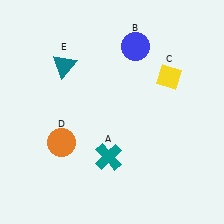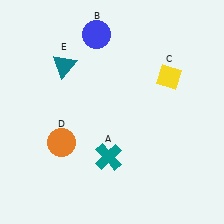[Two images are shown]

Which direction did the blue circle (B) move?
The blue circle (B) moved left.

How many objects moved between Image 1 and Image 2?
1 object moved between the two images.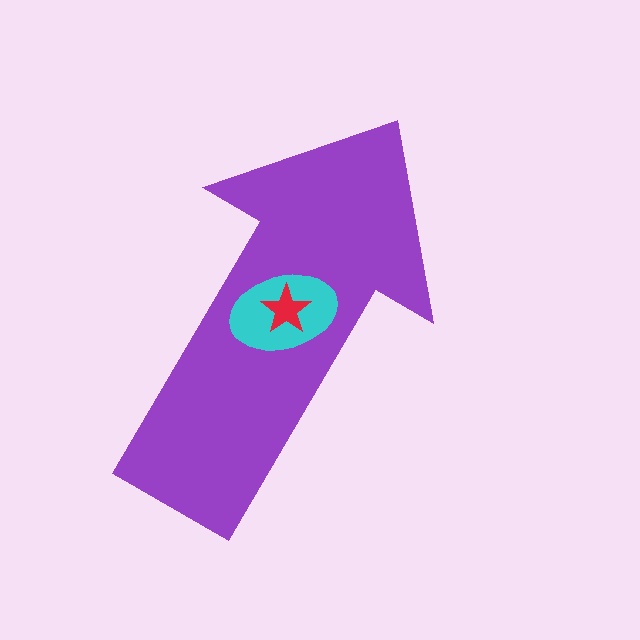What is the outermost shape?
The purple arrow.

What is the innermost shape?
The red star.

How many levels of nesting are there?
3.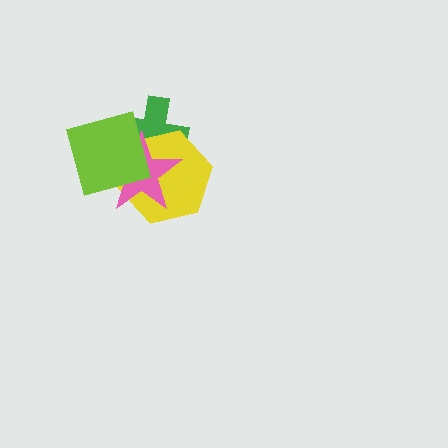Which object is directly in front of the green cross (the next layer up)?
The yellow hexagon is directly in front of the green cross.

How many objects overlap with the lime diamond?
3 objects overlap with the lime diamond.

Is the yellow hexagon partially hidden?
Yes, it is partially covered by another shape.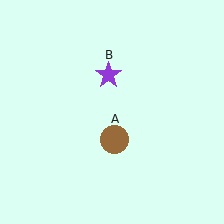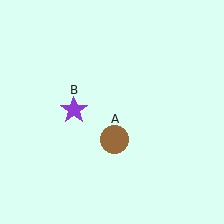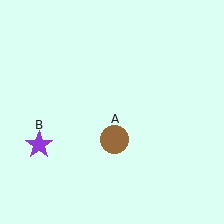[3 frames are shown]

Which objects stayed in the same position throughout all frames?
Brown circle (object A) remained stationary.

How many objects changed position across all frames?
1 object changed position: purple star (object B).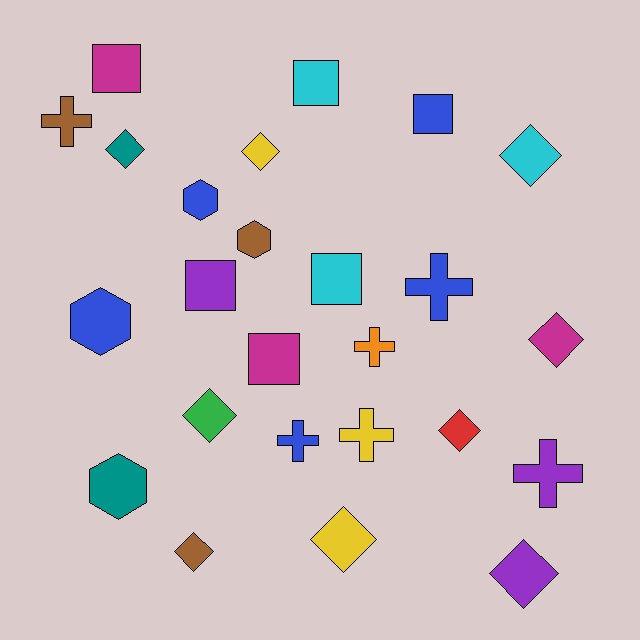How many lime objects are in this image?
There are no lime objects.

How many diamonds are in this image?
There are 9 diamonds.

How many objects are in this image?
There are 25 objects.